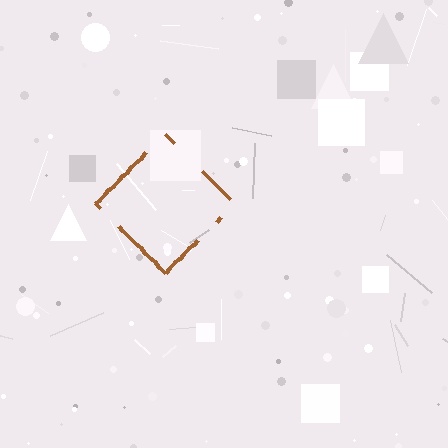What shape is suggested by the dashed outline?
The dashed outline suggests a diamond.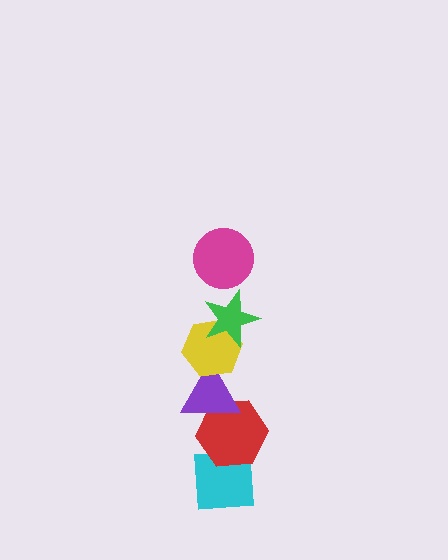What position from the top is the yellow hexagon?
The yellow hexagon is 3rd from the top.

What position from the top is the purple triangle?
The purple triangle is 4th from the top.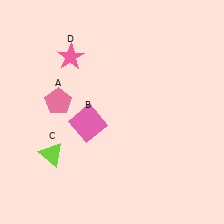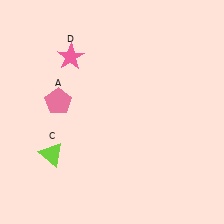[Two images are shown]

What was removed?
The pink square (B) was removed in Image 2.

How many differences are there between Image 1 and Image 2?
There is 1 difference between the two images.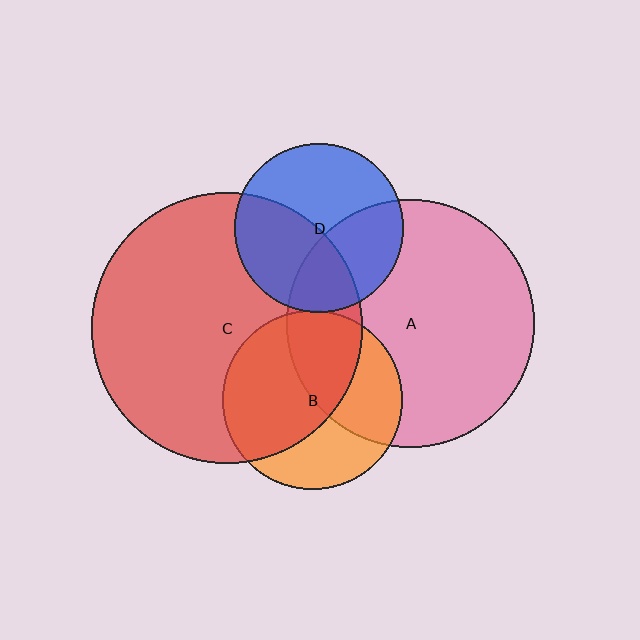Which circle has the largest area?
Circle C (red).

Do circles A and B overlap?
Yes.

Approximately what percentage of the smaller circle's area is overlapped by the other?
Approximately 40%.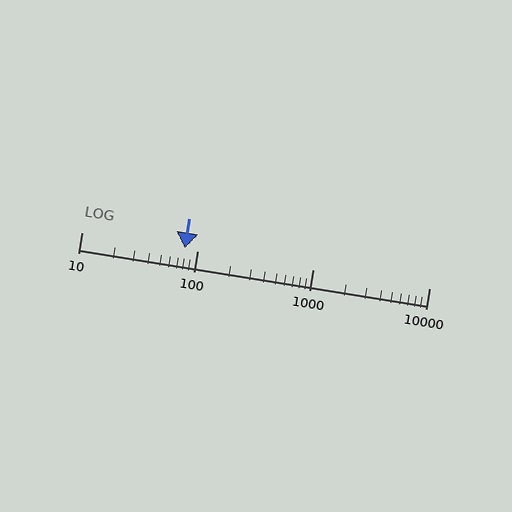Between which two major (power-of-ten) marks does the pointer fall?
The pointer is between 10 and 100.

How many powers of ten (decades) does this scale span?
The scale spans 3 decades, from 10 to 10000.